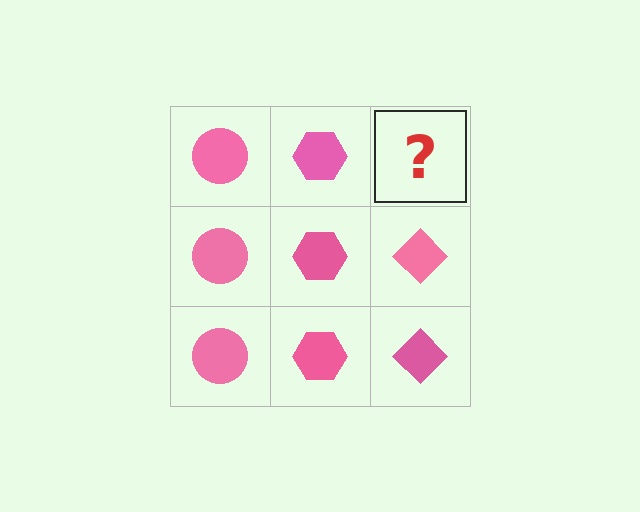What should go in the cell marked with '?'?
The missing cell should contain a pink diamond.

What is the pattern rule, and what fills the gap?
The rule is that each column has a consistent shape. The gap should be filled with a pink diamond.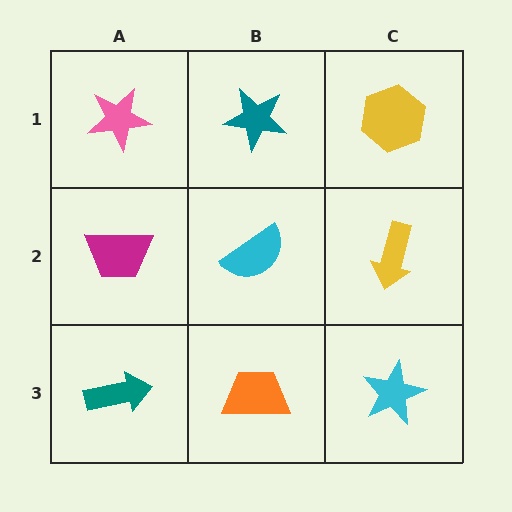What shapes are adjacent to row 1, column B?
A cyan semicircle (row 2, column B), a pink star (row 1, column A), a yellow hexagon (row 1, column C).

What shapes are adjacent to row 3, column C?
A yellow arrow (row 2, column C), an orange trapezoid (row 3, column B).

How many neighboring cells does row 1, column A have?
2.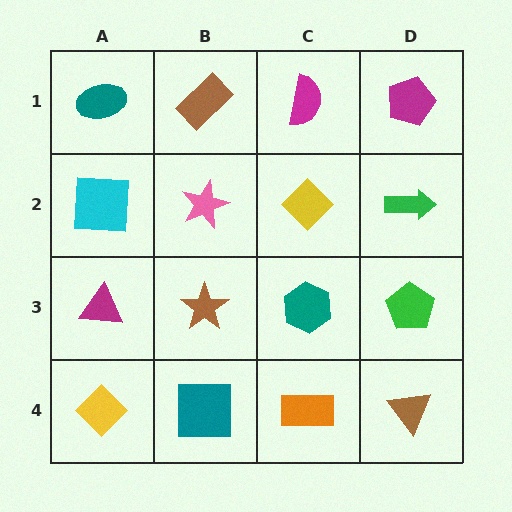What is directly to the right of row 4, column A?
A teal square.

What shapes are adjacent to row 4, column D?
A green pentagon (row 3, column D), an orange rectangle (row 4, column C).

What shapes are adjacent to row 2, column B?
A brown rectangle (row 1, column B), a brown star (row 3, column B), a cyan square (row 2, column A), a yellow diamond (row 2, column C).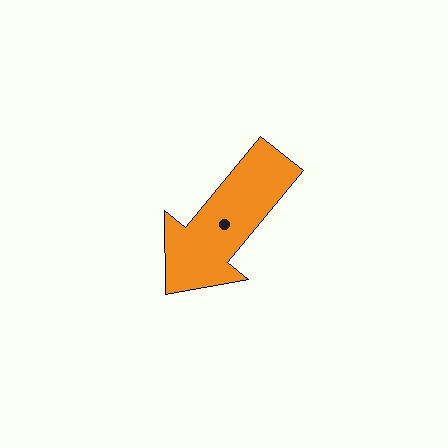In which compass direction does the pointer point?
Southwest.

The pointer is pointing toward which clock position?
Roughly 7 o'clock.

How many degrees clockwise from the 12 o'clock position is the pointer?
Approximately 219 degrees.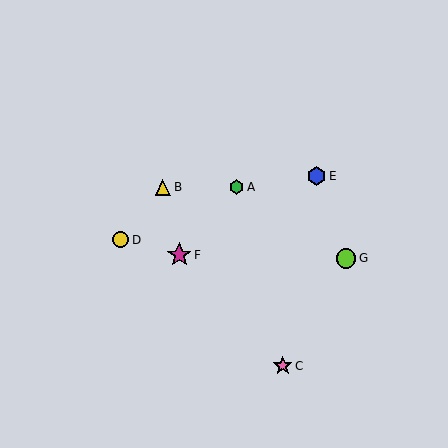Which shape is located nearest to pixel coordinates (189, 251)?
The magenta star (labeled F) at (179, 255) is nearest to that location.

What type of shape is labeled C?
Shape C is a pink star.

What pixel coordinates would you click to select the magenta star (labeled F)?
Click at (179, 255) to select the magenta star F.